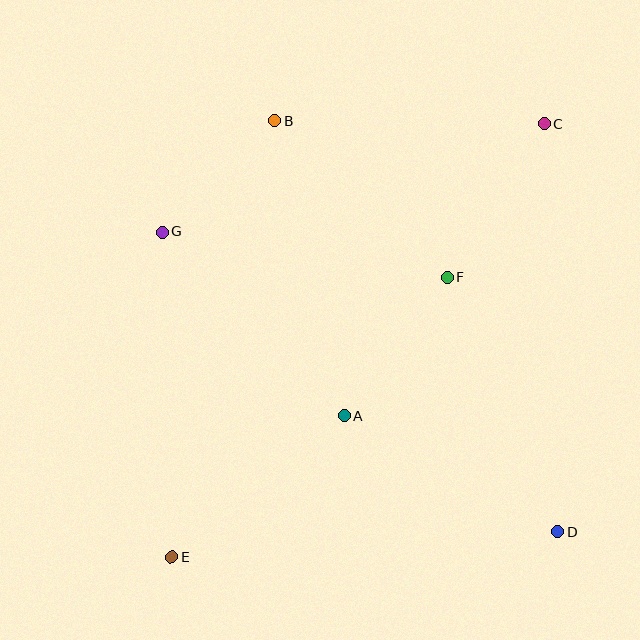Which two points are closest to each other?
Points B and G are closest to each other.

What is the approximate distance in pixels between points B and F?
The distance between B and F is approximately 232 pixels.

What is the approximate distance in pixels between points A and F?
The distance between A and F is approximately 173 pixels.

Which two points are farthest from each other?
Points C and E are farthest from each other.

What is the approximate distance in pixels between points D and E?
The distance between D and E is approximately 387 pixels.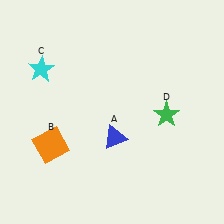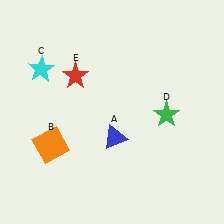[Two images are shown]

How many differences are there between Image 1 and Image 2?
There is 1 difference between the two images.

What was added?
A red star (E) was added in Image 2.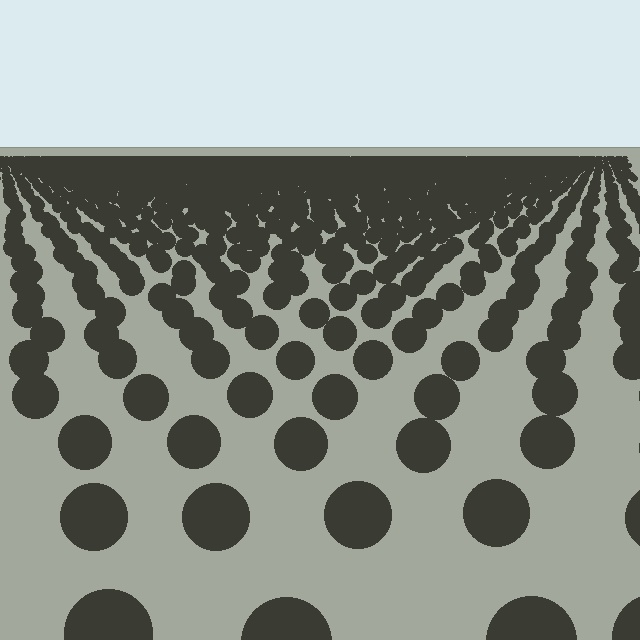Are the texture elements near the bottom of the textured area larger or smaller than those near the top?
Larger. Near the bottom, elements are closer to the viewer and appear at a bigger on-screen size.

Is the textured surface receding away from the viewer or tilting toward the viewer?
The surface is receding away from the viewer. Texture elements get smaller and denser toward the top.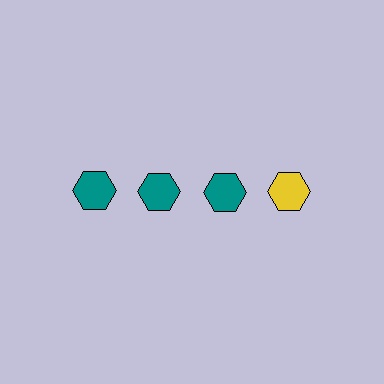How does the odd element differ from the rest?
It has a different color: yellow instead of teal.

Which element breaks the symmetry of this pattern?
The yellow hexagon in the top row, second from right column breaks the symmetry. All other shapes are teal hexagons.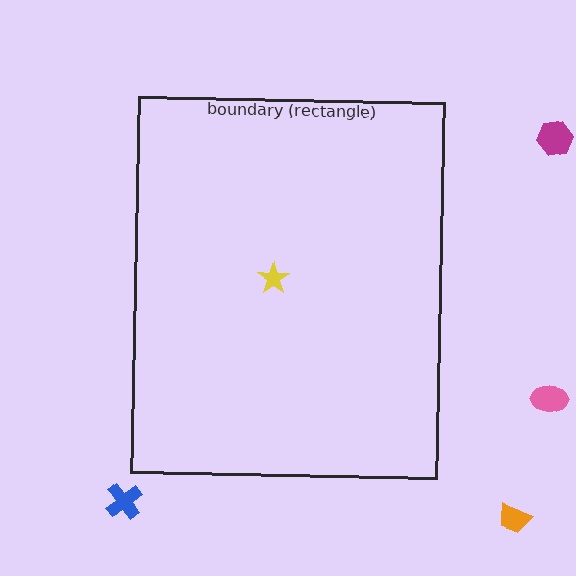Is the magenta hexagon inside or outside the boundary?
Outside.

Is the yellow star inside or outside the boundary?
Inside.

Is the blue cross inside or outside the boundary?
Outside.